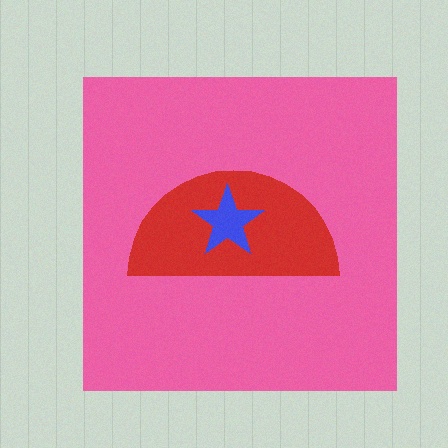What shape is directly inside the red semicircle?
The blue star.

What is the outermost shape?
The pink square.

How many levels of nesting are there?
3.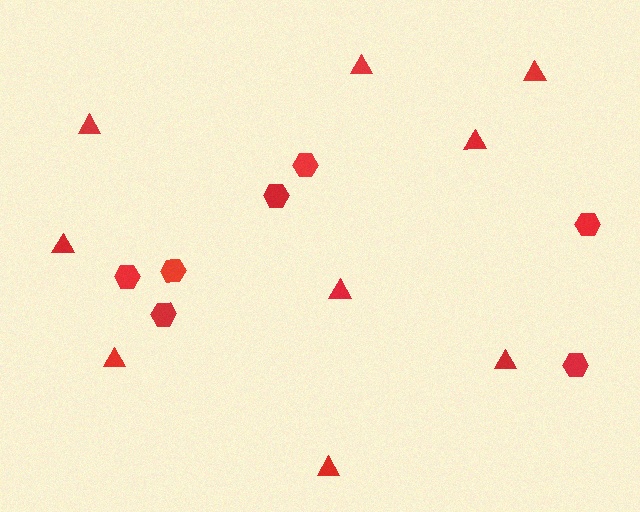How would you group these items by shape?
There are 2 groups: one group of triangles (9) and one group of hexagons (7).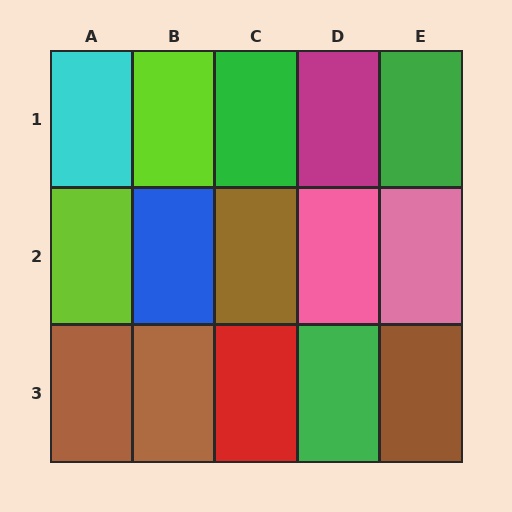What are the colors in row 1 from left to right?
Cyan, lime, green, magenta, green.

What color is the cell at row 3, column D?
Green.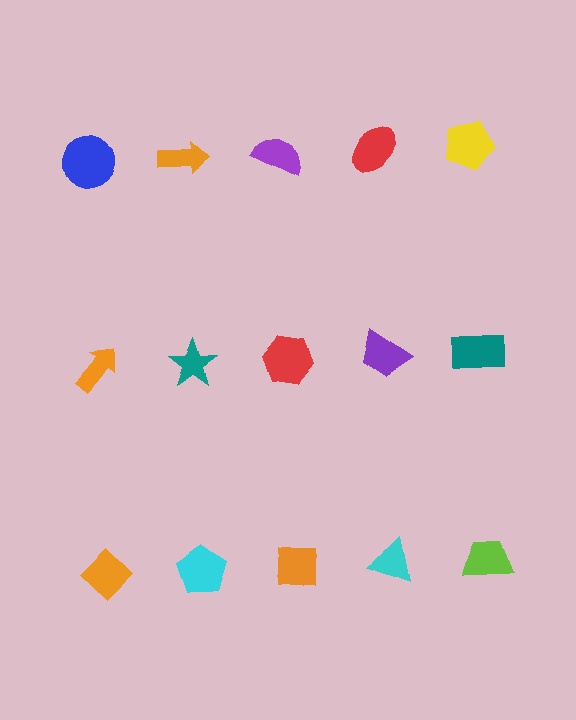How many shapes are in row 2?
5 shapes.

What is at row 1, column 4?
A red ellipse.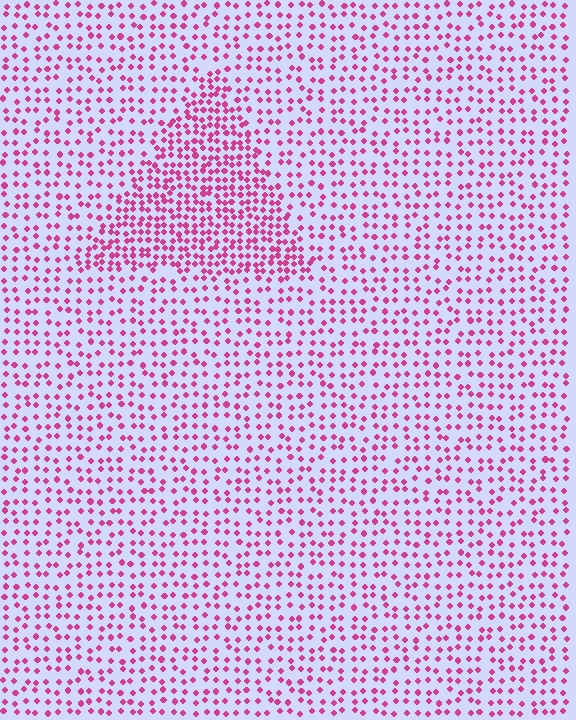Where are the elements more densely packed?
The elements are more densely packed inside the triangle boundary.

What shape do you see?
I see a triangle.